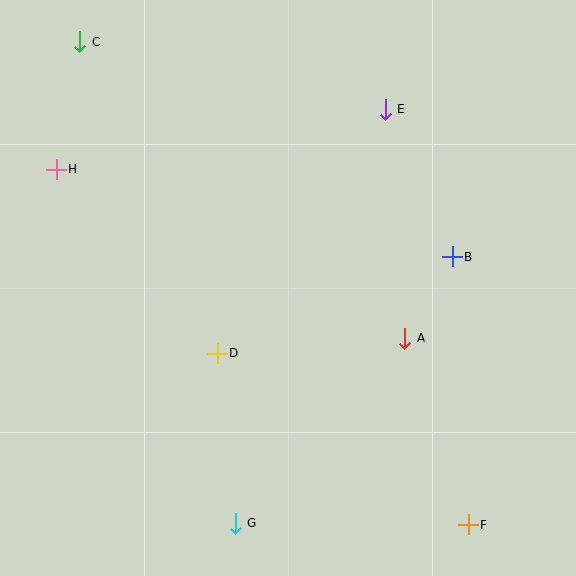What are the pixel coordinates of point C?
Point C is at (80, 42).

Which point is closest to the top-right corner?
Point E is closest to the top-right corner.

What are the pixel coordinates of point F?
Point F is at (468, 525).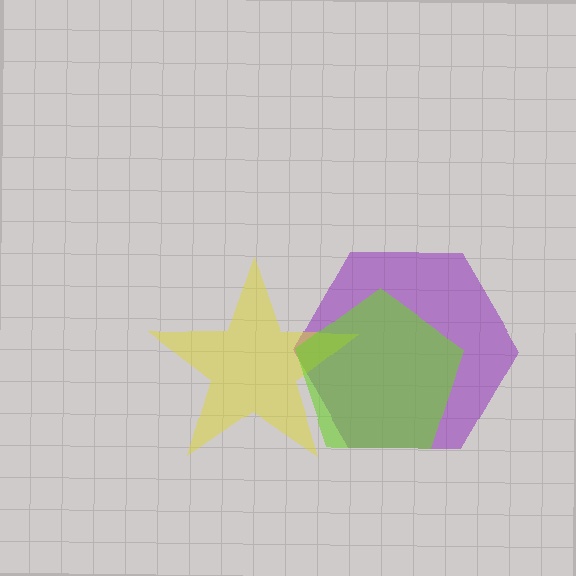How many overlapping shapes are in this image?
There are 3 overlapping shapes in the image.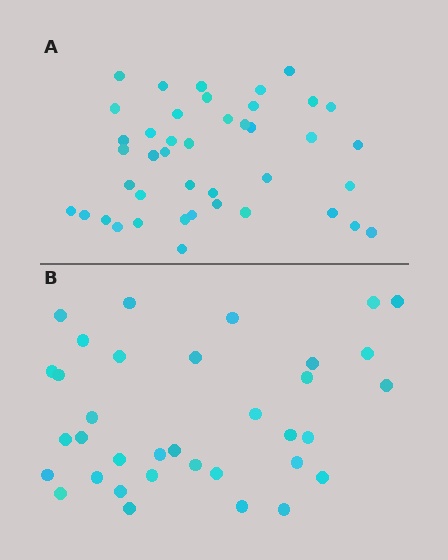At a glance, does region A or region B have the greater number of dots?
Region A (the top region) has more dots.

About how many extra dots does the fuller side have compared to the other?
Region A has roughly 8 or so more dots than region B.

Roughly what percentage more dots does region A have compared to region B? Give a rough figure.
About 20% more.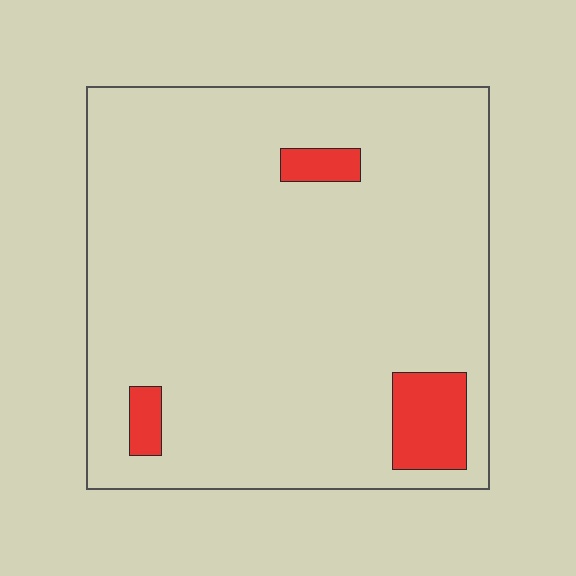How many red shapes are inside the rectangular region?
3.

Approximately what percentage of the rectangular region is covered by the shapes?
Approximately 10%.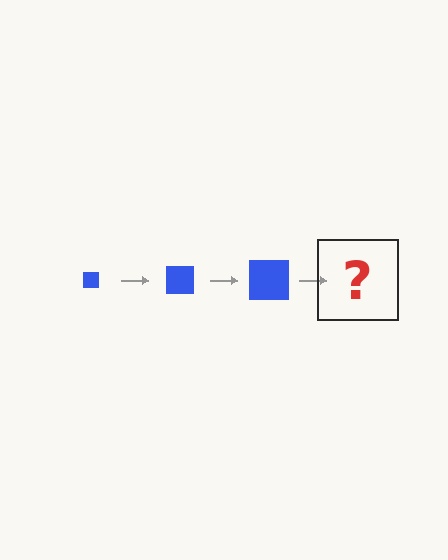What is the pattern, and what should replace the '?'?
The pattern is that the square gets progressively larger each step. The '?' should be a blue square, larger than the previous one.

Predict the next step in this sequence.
The next step is a blue square, larger than the previous one.